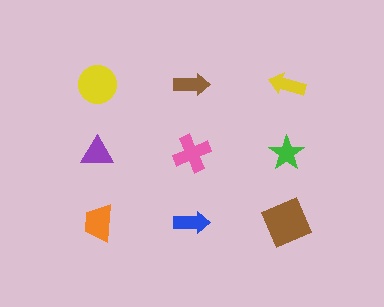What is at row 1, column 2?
A brown arrow.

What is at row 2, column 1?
A purple triangle.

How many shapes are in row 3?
3 shapes.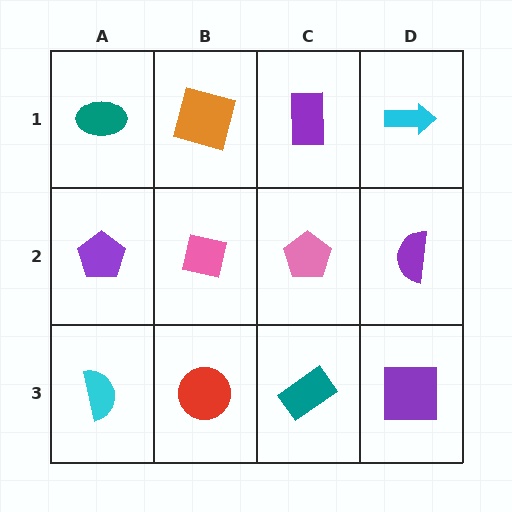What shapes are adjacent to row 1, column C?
A pink pentagon (row 2, column C), an orange square (row 1, column B), a cyan arrow (row 1, column D).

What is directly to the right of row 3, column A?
A red circle.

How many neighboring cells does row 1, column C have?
3.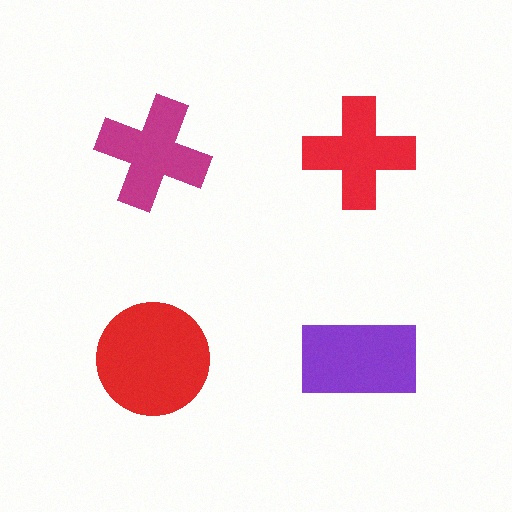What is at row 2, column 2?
A purple rectangle.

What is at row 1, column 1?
A magenta cross.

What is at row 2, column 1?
A red circle.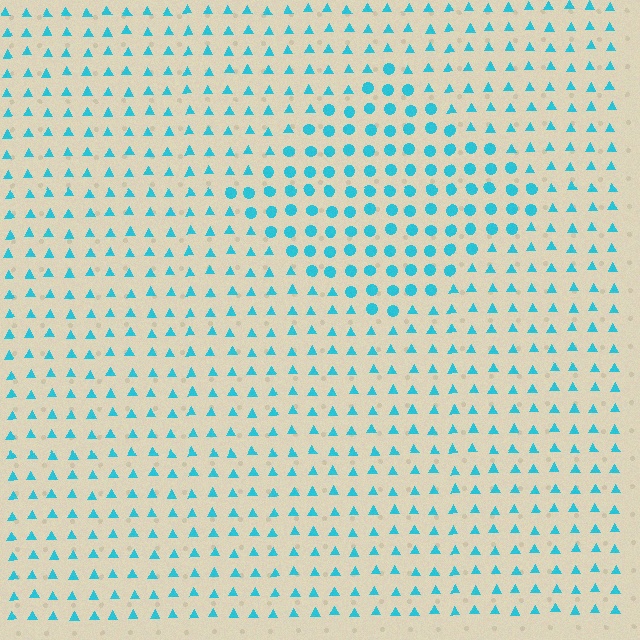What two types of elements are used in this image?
The image uses circles inside the diamond region and triangles outside it.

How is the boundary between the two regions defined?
The boundary is defined by a change in element shape: circles inside vs. triangles outside. All elements share the same color and spacing.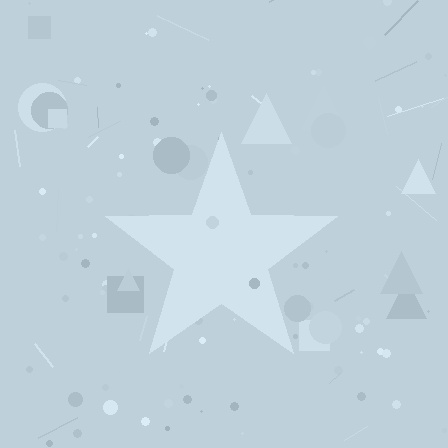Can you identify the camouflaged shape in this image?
The camouflaged shape is a star.